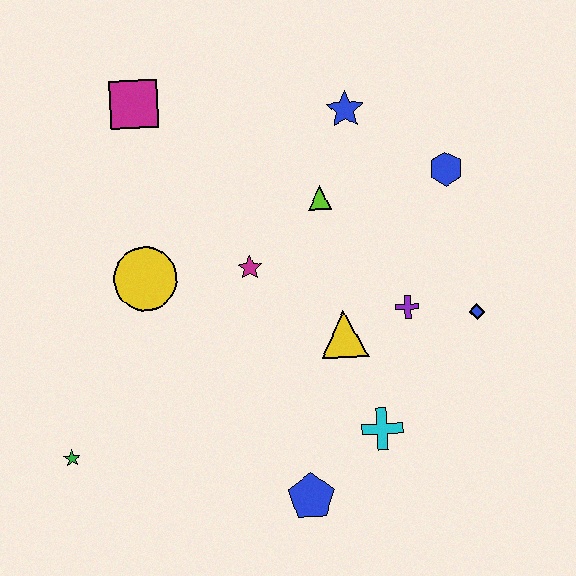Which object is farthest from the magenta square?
The blue pentagon is farthest from the magenta square.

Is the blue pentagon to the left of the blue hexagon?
Yes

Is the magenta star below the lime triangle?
Yes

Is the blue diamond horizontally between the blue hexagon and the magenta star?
No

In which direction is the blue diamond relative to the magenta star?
The blue diamond is to the right of the magenta star.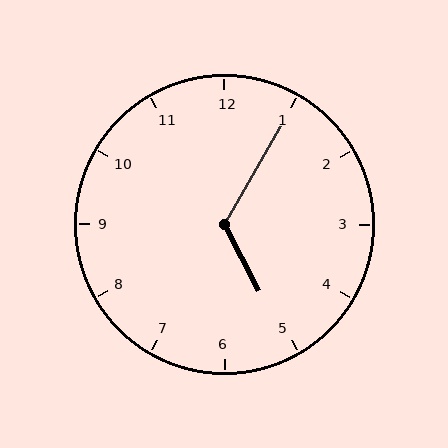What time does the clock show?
5:05.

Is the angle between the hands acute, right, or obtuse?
It is obtuse.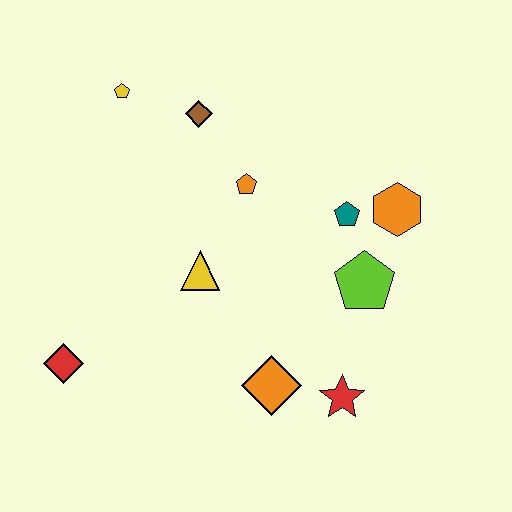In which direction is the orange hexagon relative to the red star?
The orange hexagon is above the red star.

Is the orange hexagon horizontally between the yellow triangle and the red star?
No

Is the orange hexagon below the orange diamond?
No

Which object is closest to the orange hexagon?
The teal pentagon is closest to the orange hexagon.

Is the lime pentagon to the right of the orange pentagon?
Yes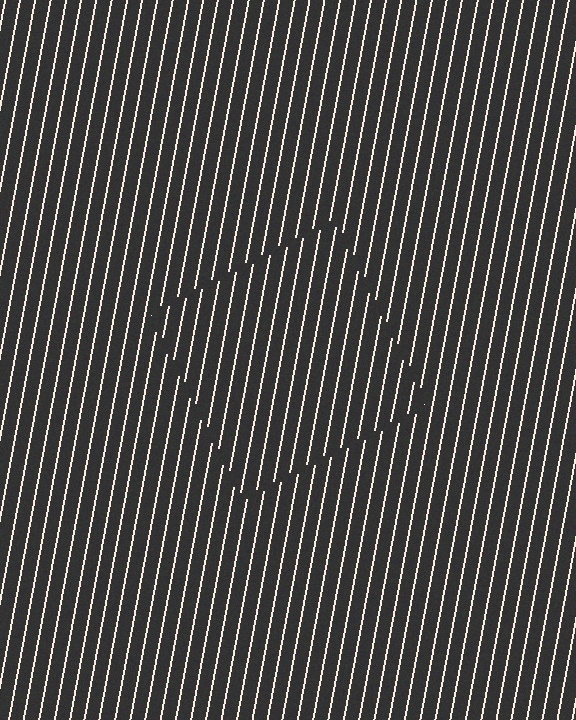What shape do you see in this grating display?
An illusory square. The interior of the shape contains the same grating, shifted by half a period — the contour is defined by the phase discontinuity where line-ends from the inner and outer gratings abut.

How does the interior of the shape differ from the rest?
The interior of the shape contains the same grating, shifted by half a period — the contour is defined by the phase discontinuity where line-ends from the inner and outer gratings abut.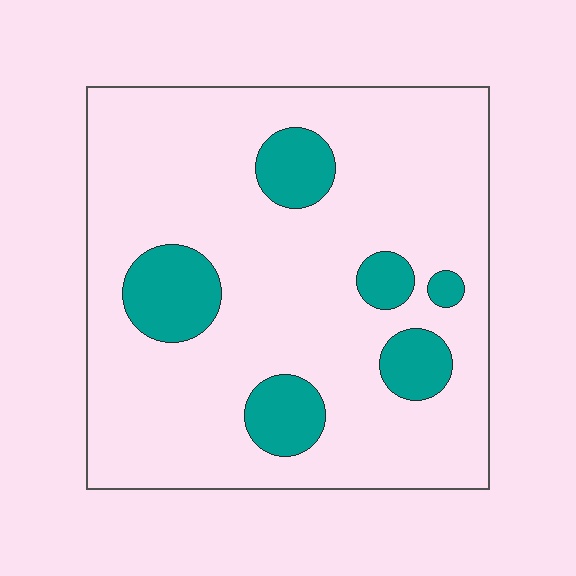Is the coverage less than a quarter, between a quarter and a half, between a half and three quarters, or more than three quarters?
Less than a quarter.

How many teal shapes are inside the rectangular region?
6.